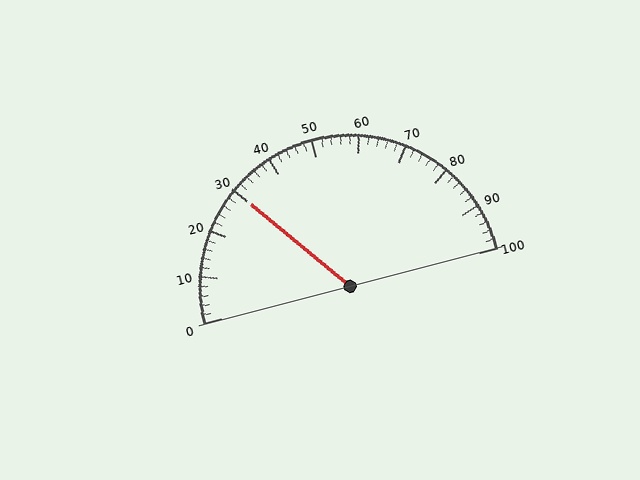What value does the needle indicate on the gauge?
The needle indicates approximately 30.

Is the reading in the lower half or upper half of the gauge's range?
The reading is in the lower half of the range (0 to 100).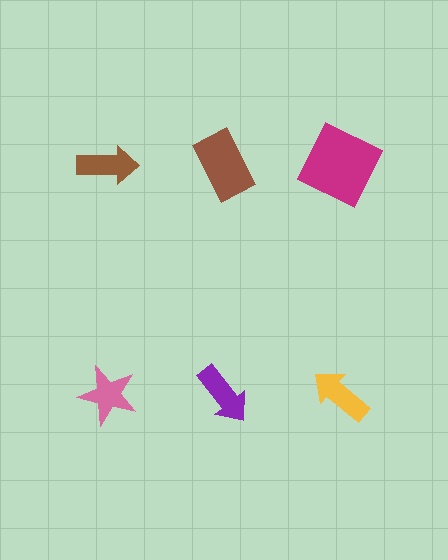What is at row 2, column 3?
A yellow arrow.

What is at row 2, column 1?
A pink star.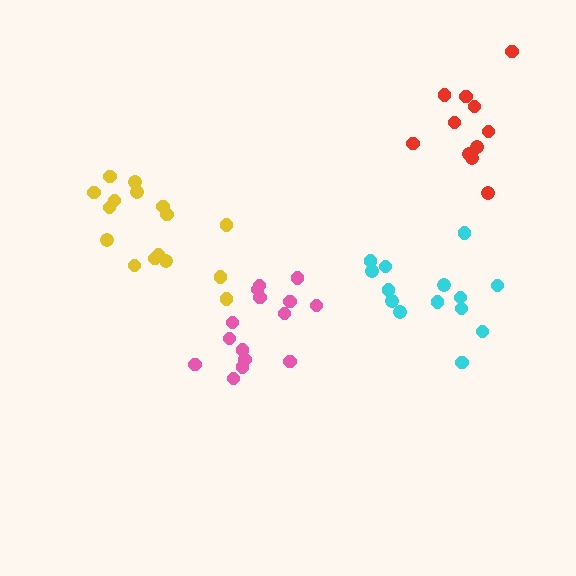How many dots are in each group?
Group 1: 11 dots, Group 2: 16 dots, Group 3: 15 dots, Group 4: 14 dots (56 total).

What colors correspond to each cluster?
The clusters are colored: red, yellow, pink, cyan.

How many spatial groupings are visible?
There are 4 spatial groupings.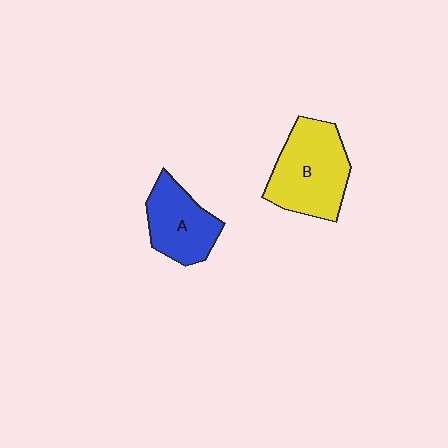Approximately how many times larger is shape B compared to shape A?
Approximately 1.4 times.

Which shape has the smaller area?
Shape A (blue).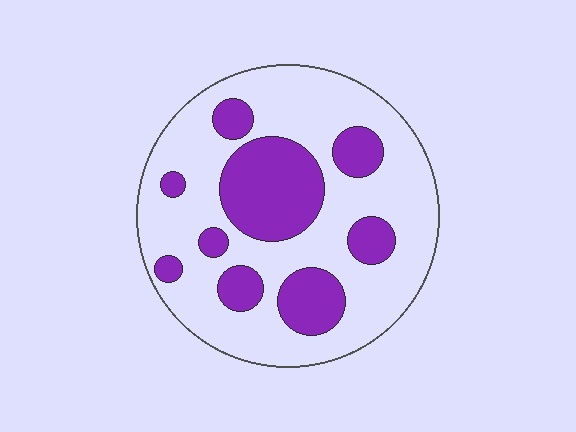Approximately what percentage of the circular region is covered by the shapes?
Approximately 30%.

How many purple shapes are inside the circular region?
9.